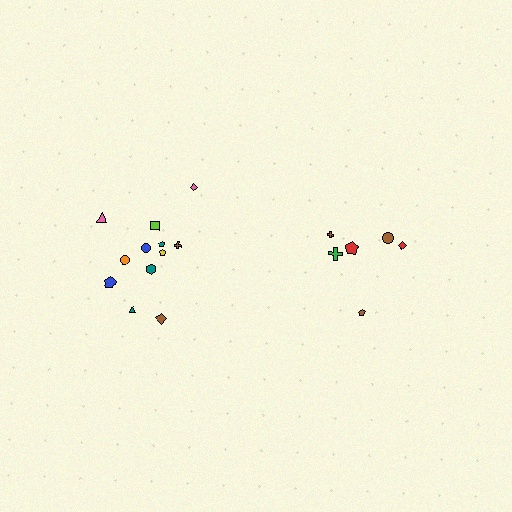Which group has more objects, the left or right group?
The left group.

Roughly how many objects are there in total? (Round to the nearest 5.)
Roughly 20 objects in total.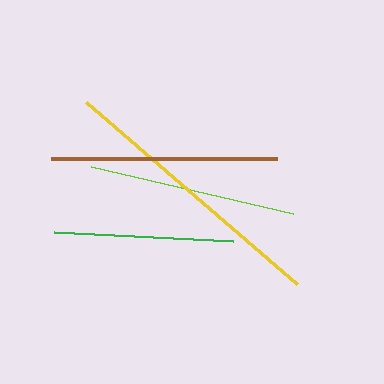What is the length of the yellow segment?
The yellow segment is approximately 278 pixels long.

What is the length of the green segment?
The green segment is approximately 179 pixels long.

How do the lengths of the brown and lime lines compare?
The brown and lime lines are approximately the same length.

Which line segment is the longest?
The yellow line is the longest at approximately 278 pixels.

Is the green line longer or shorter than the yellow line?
The yellow line is longer than the green line.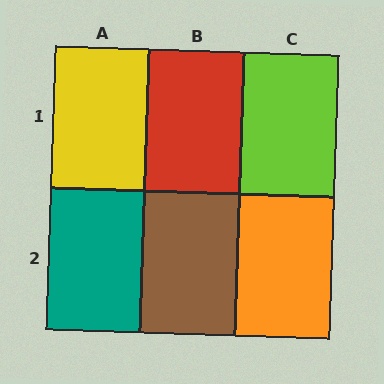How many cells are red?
1 cell is red.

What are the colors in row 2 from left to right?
Teal, brown, orange.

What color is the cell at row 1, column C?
Lime.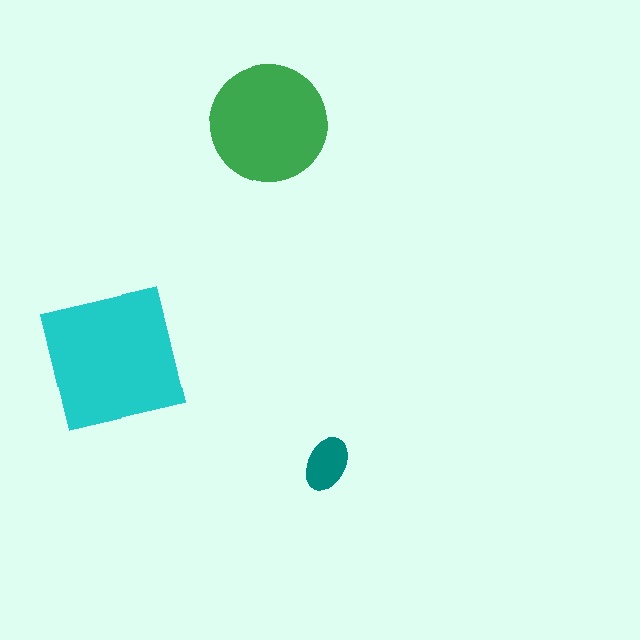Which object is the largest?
The cyan square.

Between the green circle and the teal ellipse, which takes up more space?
The green circle.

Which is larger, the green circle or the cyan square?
The cyan square.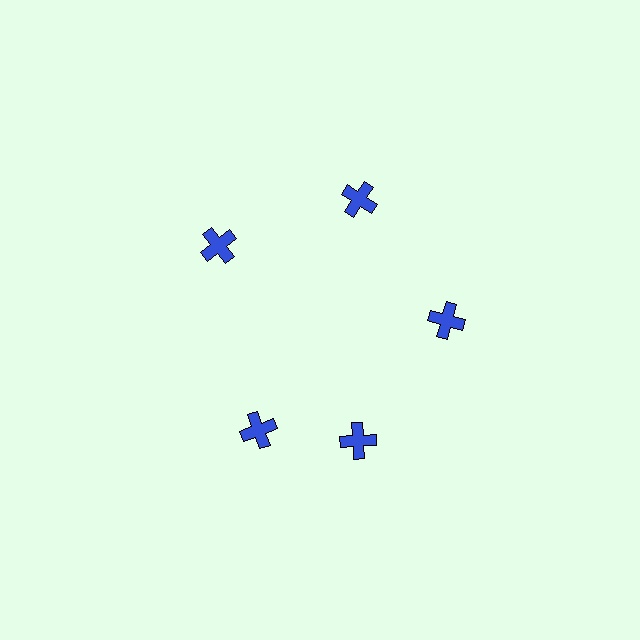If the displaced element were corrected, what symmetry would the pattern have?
It would have 5-fold rotational symmetry — the pattern would map onto itself every 72 degrees.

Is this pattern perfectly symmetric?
No. The 5 blue crosses are arranged in a ring, but one element near the 8 o'clock position is rotated out of alignment along the ring, breaking the 5-fold rotational symmetry.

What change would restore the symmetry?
The symmetry would be restored by rotating it back into even spacing with its neighbors so that all 5 crosses sit at equal angles and equal distance from the center.